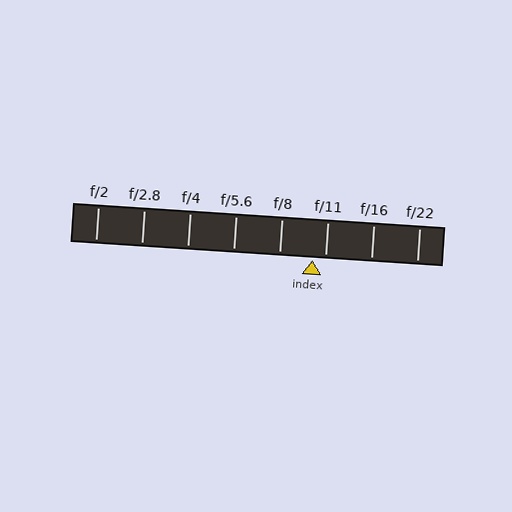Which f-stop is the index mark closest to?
The index mark is closest to f/11.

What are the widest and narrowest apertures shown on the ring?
The widest aperture shown is f/2 and the narrowest is f/22.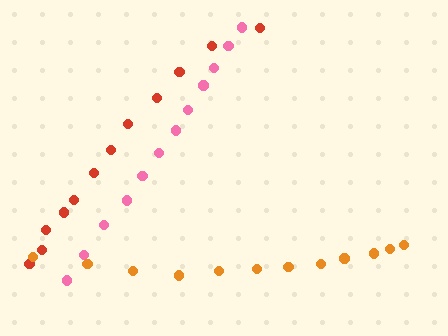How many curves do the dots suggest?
There are 3 distinct paths.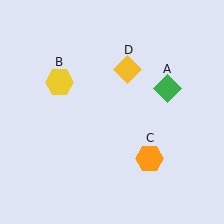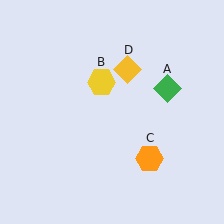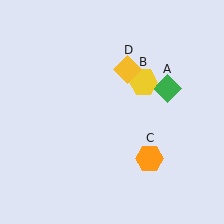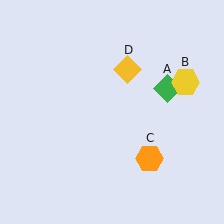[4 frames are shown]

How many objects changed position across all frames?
1 object changed position: yellow hexagon (object B).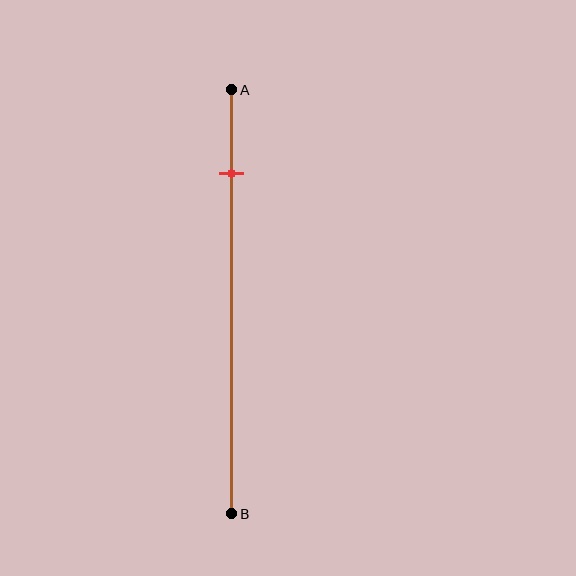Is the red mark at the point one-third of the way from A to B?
No, the mark is at about 20% from A, not at the 33% one-third point.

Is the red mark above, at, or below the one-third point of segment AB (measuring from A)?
The red mark is above the one-third point of segment AB.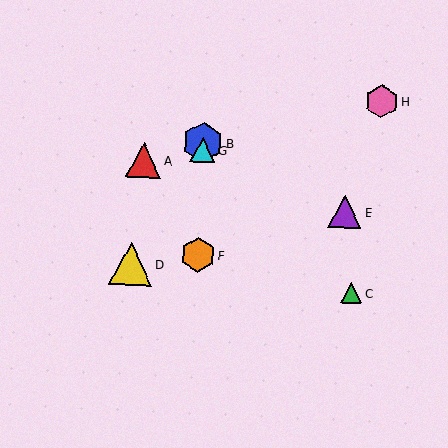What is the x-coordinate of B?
Object B is at x≈203.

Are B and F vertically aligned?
Yes, both are at x≈203.